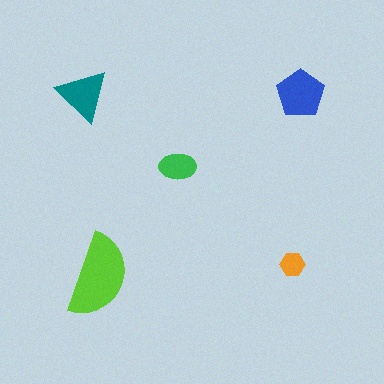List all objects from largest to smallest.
The lime semicircle, the blue pentagon, the teal triangle, the green ellipse, the orange hexagon.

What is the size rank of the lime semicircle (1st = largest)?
1st.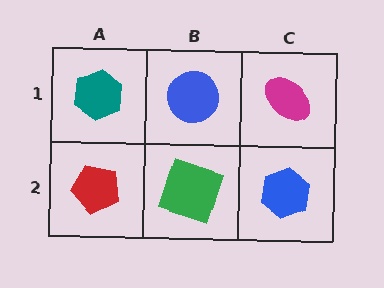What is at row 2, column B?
A green square.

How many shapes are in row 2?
3 shapes.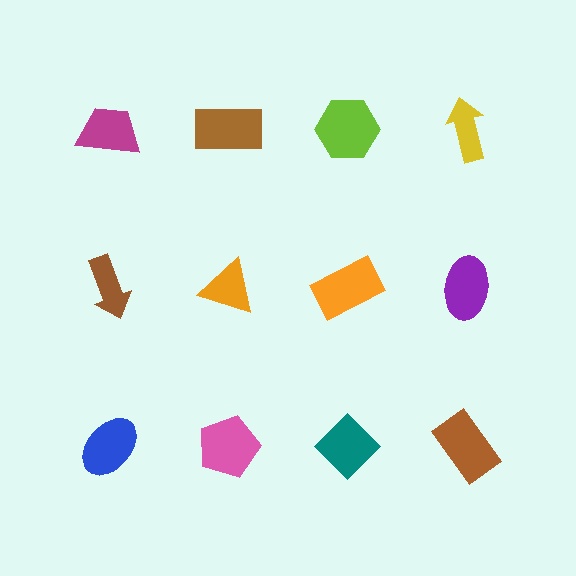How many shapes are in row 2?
4 shapes.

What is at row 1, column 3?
A lime hexagon.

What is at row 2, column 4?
A purple ellipse.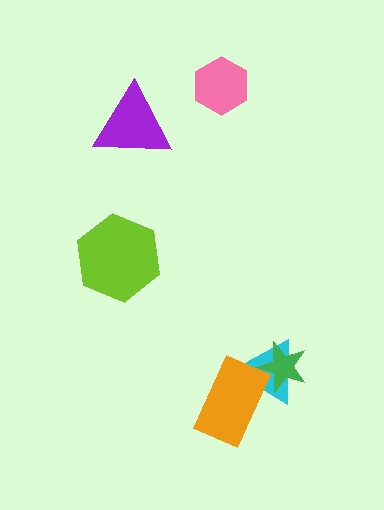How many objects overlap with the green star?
1 object overlaps with the green star.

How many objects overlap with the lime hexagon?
0 objects overlap with the lime hexagon.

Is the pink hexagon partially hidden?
No, no other shape covers it.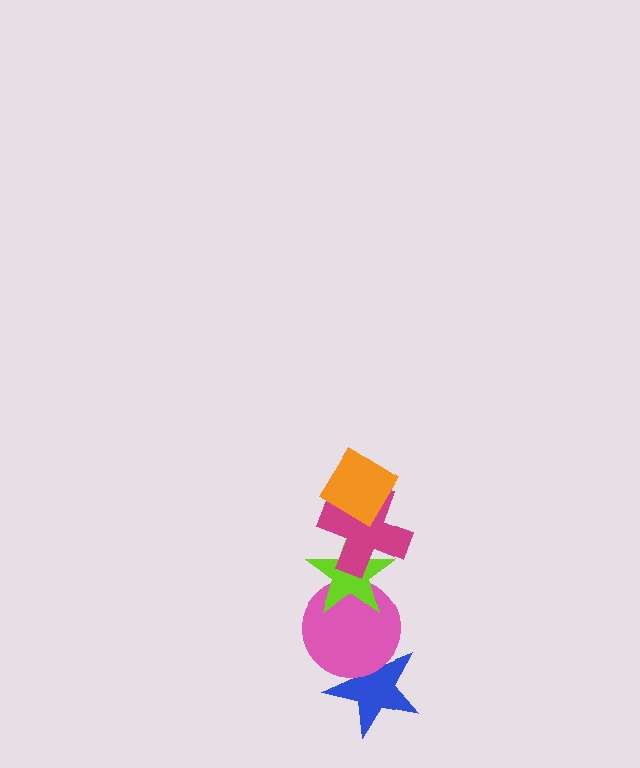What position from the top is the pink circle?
The pink circle is 4th from the top.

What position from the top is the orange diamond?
The orange diamond is 1st from the top.